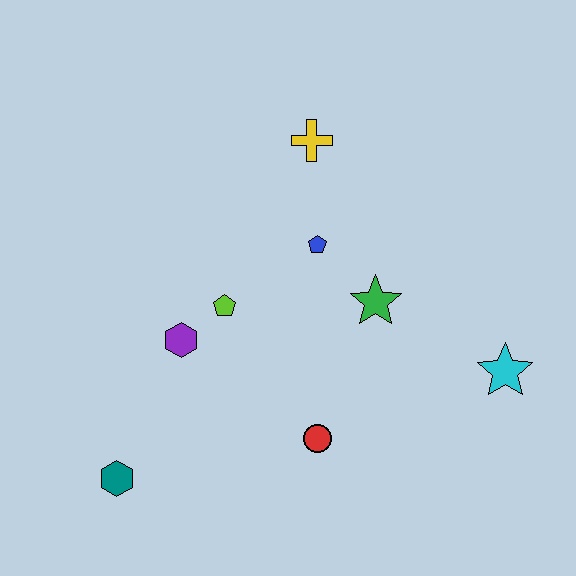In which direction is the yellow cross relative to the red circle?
The yellow cross is above the red circle.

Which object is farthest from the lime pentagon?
The cyan star is farthest from the lime pentagon.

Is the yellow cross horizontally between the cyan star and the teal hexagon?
Yes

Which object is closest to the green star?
The blue pentagon is closest to the green star.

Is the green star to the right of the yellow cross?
Yes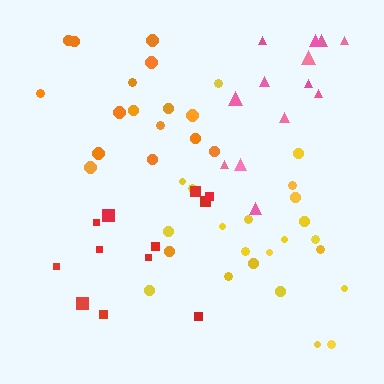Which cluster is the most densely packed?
Orange.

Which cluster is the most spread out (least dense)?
Pink.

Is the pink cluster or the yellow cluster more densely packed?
Yellow.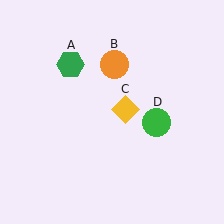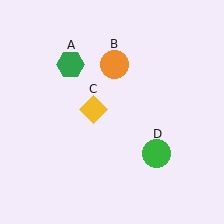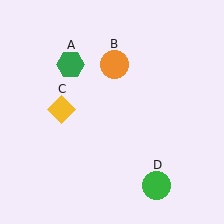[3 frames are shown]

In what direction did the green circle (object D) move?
The green circle (object D) moved down.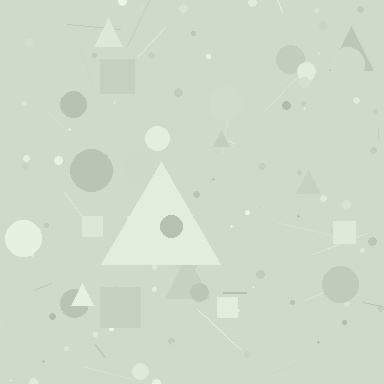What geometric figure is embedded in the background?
A triangle is embedded in the background.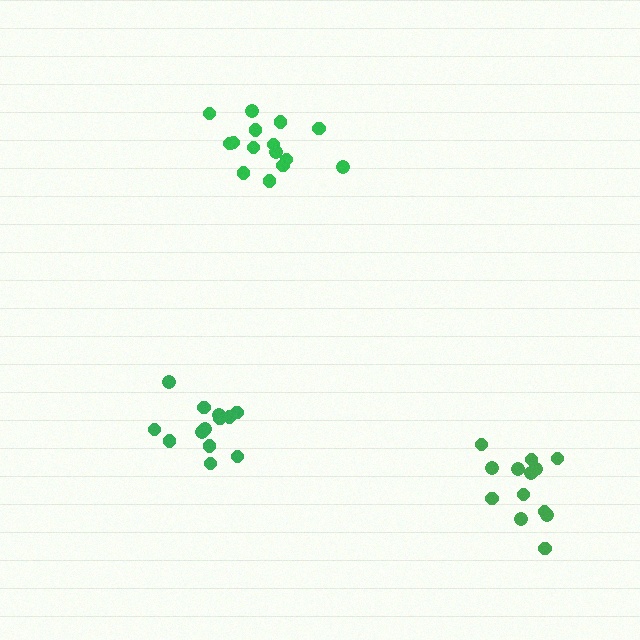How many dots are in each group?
Group 1: 13 dots, Group 2: 13 dots, Group 3: 15 dots (41 total).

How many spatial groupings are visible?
There are 3 spatial groupings.